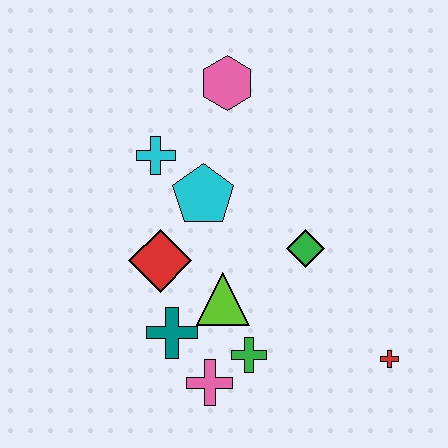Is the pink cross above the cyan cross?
No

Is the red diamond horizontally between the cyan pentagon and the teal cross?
No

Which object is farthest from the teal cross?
The pink hexagon is farthest from the teal cross.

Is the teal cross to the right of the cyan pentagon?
No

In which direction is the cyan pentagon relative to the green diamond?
The cyan pentagon is to the left of the green diamond.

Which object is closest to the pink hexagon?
The cyan cross is closest to the pink hexagon.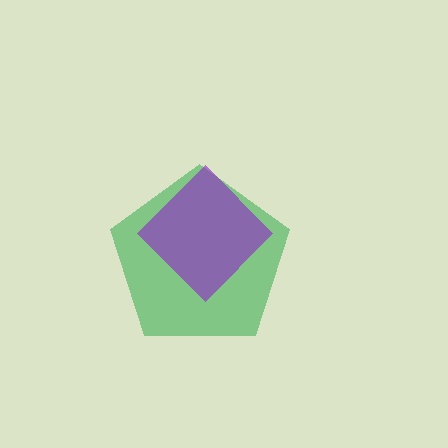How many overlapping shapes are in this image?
There are 2 overlapping shapes in the image.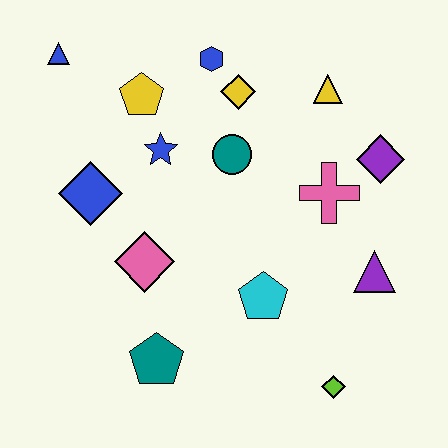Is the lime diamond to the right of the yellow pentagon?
Yes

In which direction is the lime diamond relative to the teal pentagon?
The lime diamond is to the right of the teal pentagon.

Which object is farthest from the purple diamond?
The blue triangle is farthest from the purple diamond.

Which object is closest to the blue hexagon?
The yellow diamond is closest to the blue hexagon.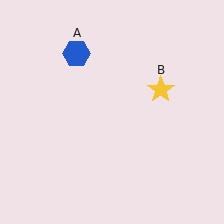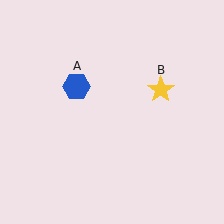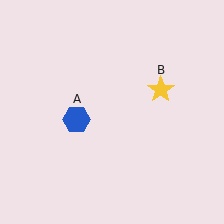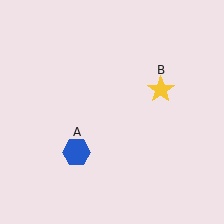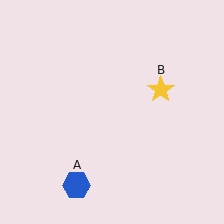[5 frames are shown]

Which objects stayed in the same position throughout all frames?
Yellow star (object B) remained stationary.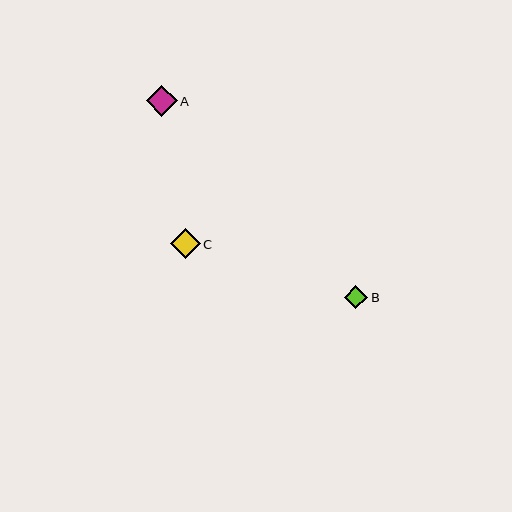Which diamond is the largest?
Diamond A is the largest with a size of approximately 31 pixels.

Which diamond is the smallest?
Diamond B is the smallest with a size of approximately 23 pixels.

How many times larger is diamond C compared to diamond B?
Diamond C is approximately 1.3 times the size of diamond B.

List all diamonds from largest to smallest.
From largest to smallest: A, C, B.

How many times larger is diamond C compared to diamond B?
Diamond C is approximately 1.3 times the size of diamond B.